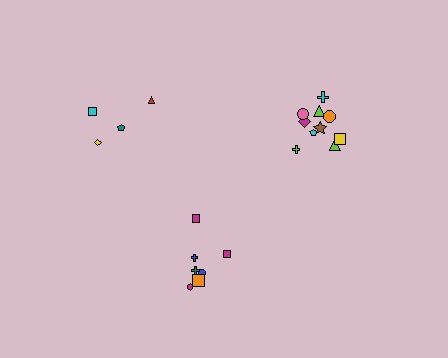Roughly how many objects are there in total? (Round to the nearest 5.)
Roughly 20 objects in total.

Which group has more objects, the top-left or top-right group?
The top-right group.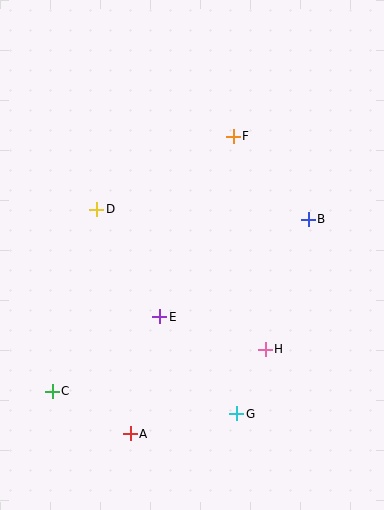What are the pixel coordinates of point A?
Point A is at (130, 434).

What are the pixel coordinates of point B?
Point B is at (308, 219).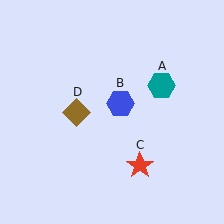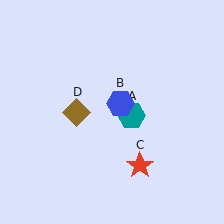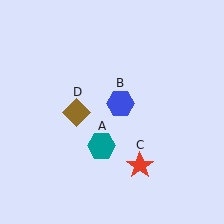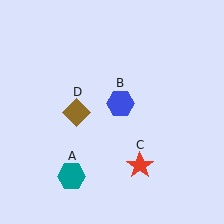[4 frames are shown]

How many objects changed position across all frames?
1 object changed position: teal hexagon (object A).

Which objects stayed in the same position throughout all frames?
Blue hexagon (object B) and red star (object C) and brown diamond (object D) remained stationary.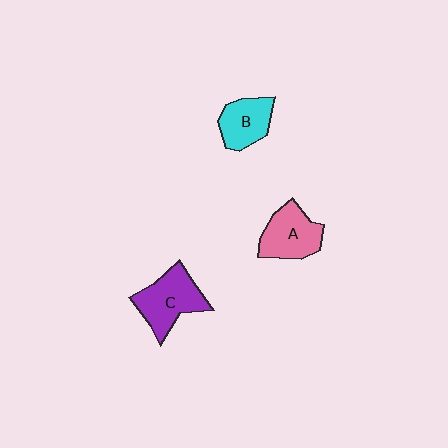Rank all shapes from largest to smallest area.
From largest to smallest: C (purple), A (pink), B (cyan).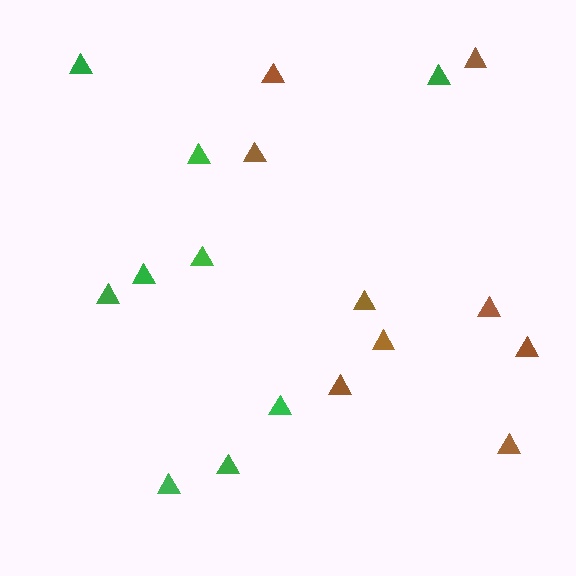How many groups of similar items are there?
There are 2 groups: one group of green triangles (9) and one group of brown triangles (9).